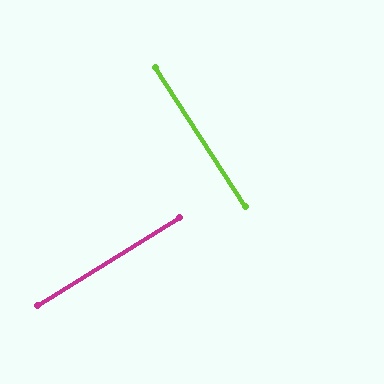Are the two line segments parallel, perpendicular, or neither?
Perpendicular — they meet at approximately 89°.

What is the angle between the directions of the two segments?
Approximately 89 degrees.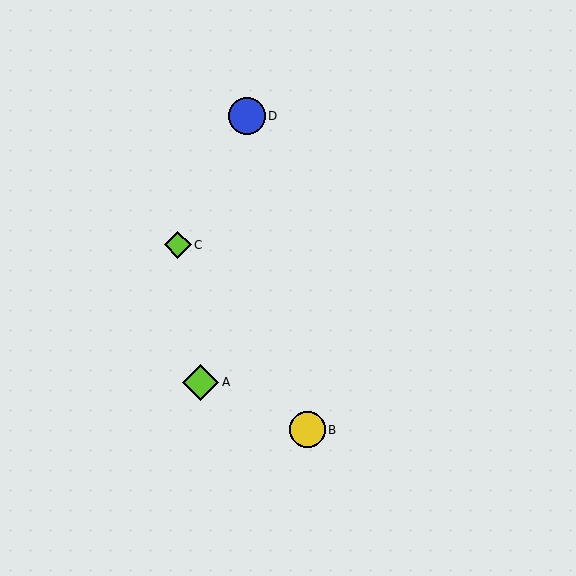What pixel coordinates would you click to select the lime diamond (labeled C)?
Click at (178, 245) to select the lime diamond C.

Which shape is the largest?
The blue circle (labeled D) is the largest.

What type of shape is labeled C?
Shape C is a lime diamond.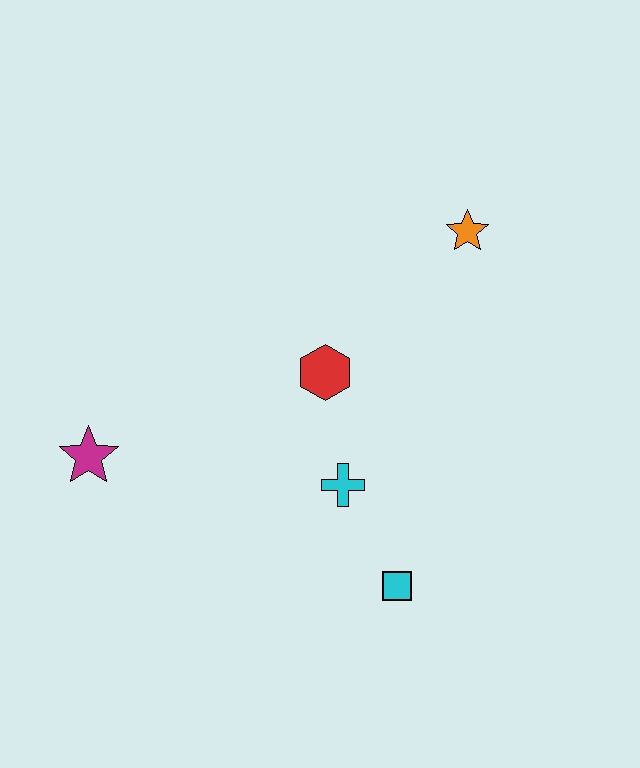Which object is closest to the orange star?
The red hexagon is closest to the orange star.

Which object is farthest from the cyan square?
The orange star is farthest from the cyan square.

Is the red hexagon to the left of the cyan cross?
Yes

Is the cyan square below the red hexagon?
Yes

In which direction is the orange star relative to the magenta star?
The orange star is to the right of the magenta star.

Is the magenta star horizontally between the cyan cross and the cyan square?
No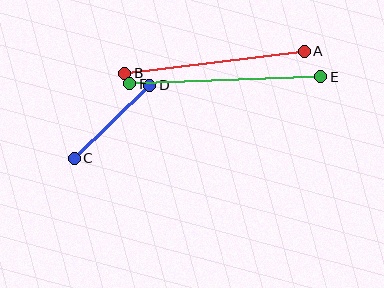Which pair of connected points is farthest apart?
Points E and F are farthest apart.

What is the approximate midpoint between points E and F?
The midpoint is at approximately (225, 80) pixels.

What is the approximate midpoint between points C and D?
The midpoint is at approximately (112, 122) pixels.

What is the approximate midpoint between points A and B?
The midpoint is at approximately (215, 62) pixels.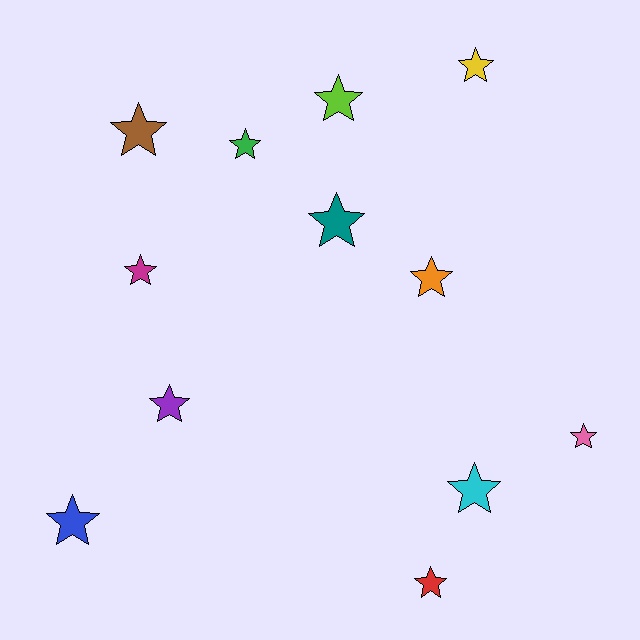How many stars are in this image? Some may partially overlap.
There are 12 stars.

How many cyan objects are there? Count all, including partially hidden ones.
There is 1 cyan object.